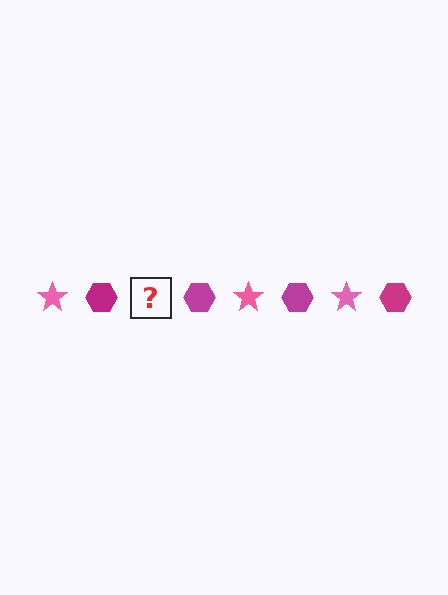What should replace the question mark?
The question mark should be replaced with a pink star.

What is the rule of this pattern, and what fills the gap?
The rule is that the pattern alternates between pink star and magenta hexagon. The gap should be filled with a pink star.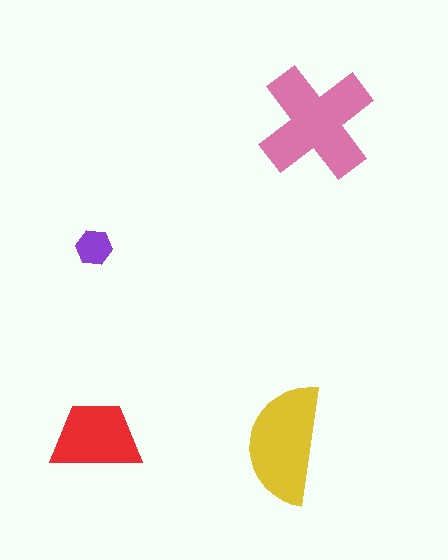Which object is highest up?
The pink cross is topmost.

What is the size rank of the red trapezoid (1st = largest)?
3rd.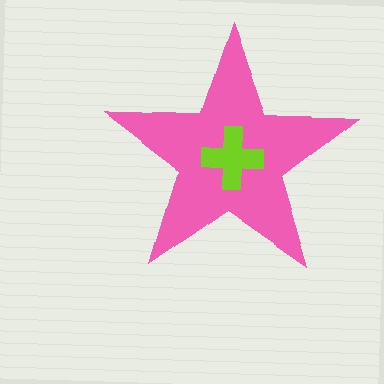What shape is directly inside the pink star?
The lime cross.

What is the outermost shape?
The pink star.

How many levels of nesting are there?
2.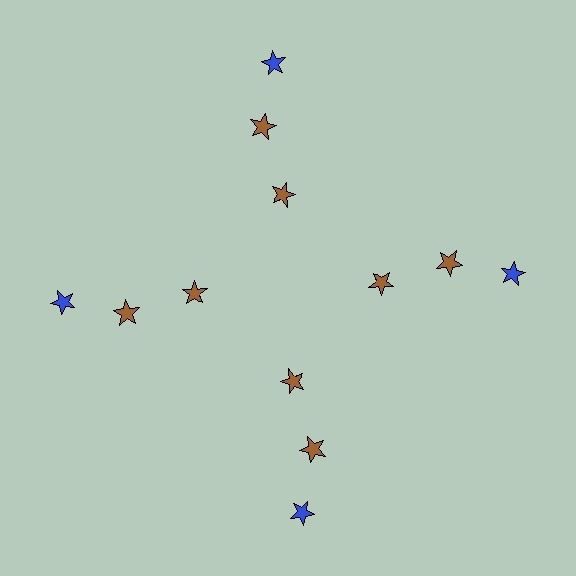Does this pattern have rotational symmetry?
Yes, this pattern has 4-fold rotational symmetry. It looks the same after rotating 90 degrees around the center.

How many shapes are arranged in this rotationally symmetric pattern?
There are 12 shapes, arranged in 4 groups of 3.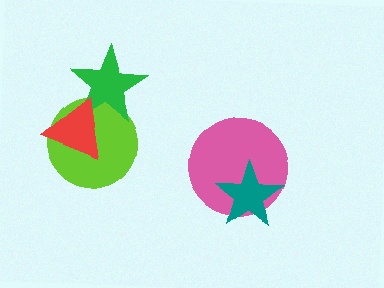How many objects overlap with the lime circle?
2 objects overlap with the lime circle.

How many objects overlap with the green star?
2 objects overlap with the green star.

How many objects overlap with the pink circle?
1 object overlaps with the pink circle.